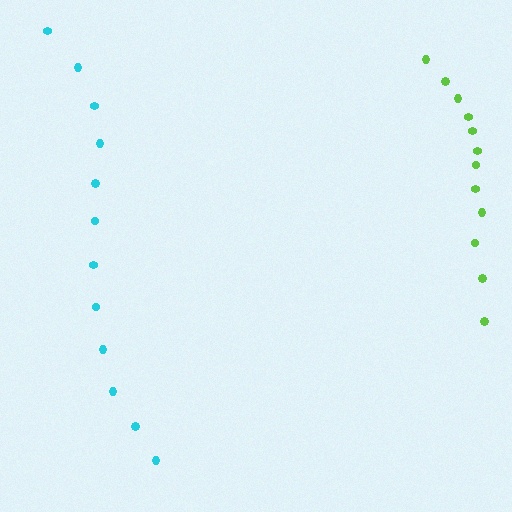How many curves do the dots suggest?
There are 2 distinct paths.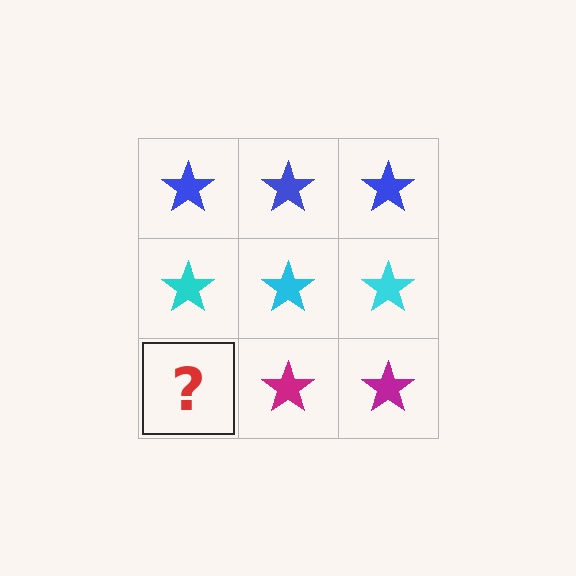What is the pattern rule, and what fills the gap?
The rule is that each row has a consistent color. The gap should be filled with a magenta star.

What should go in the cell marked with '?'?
The missing cell should contain a magenta star.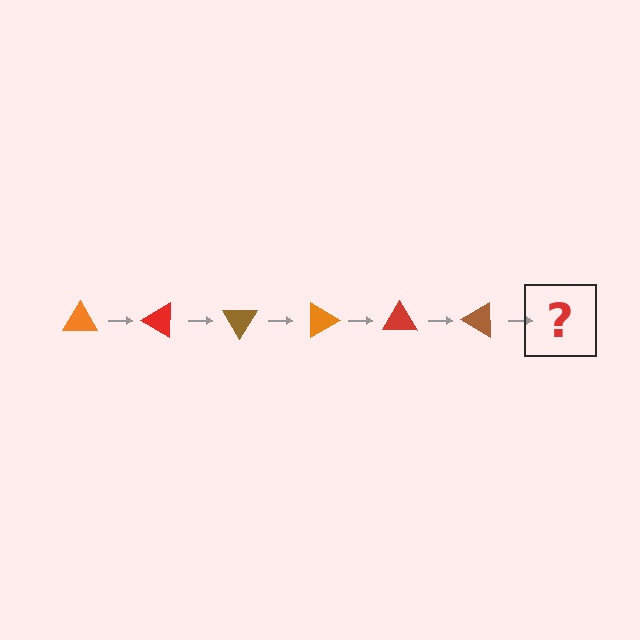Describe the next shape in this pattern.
It should be an orange triangle, rotated 180 degrees from the start.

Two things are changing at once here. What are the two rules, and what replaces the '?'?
The two rules are that it rotates 30 degrees each step and the color cycles through orange, red, and brown. The '?' should be an orange triangle, rotated 180 degrees from the start.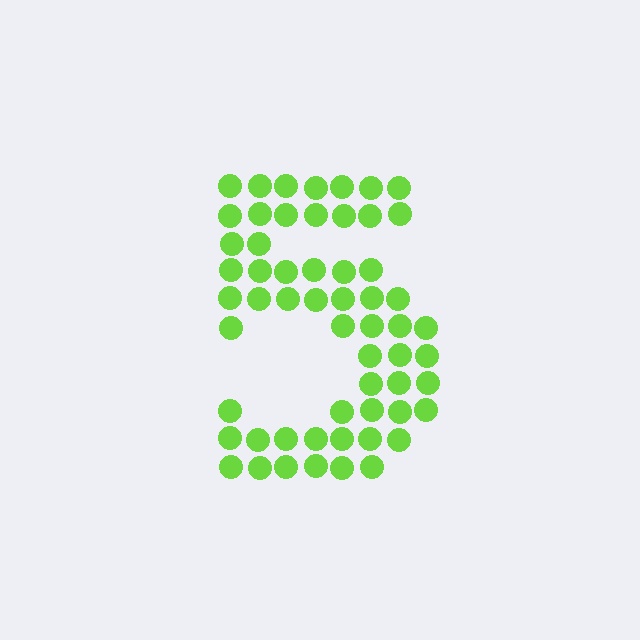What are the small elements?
The small elements are circles.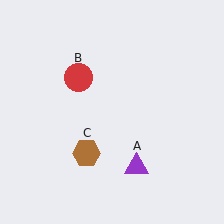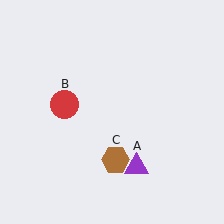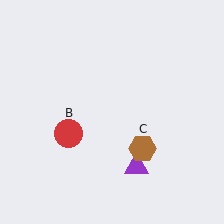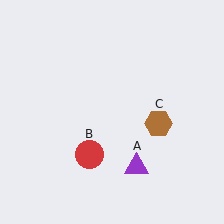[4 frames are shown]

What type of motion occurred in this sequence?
The red circle (object B), brown hexagon (object C) rotated counterclockwise around the center of the scene.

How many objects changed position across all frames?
2 objects changed position: red circle (object B), brown hexagon (object C).